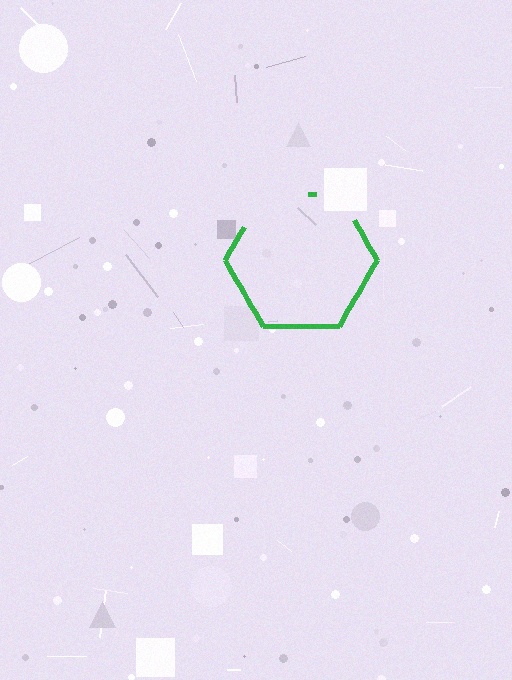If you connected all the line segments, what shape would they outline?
They would outline a hexagon.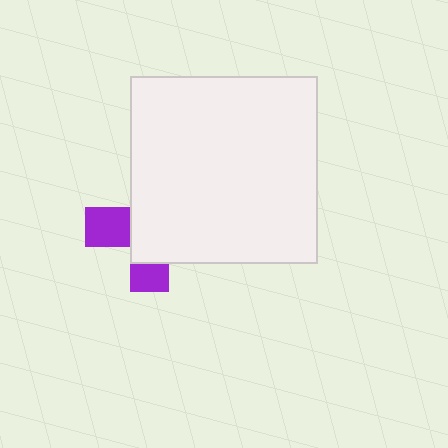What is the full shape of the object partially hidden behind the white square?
The partially hidden object is a purple cross.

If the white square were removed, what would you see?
You would see the complete purple cross.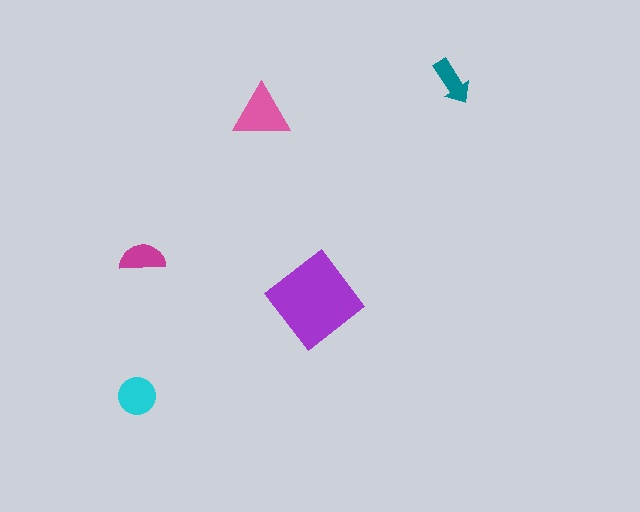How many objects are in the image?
There are 5 objects in the image.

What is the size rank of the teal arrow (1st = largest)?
5th.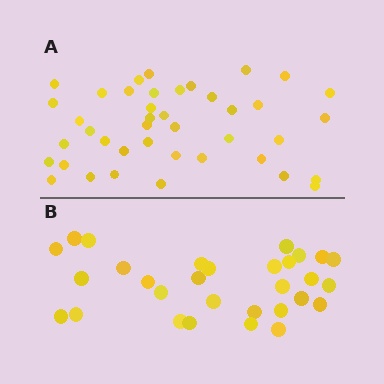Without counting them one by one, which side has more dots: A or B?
Region A (the top region) has more dots.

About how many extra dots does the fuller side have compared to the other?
Region A has roughly 12 or so more dots than region B.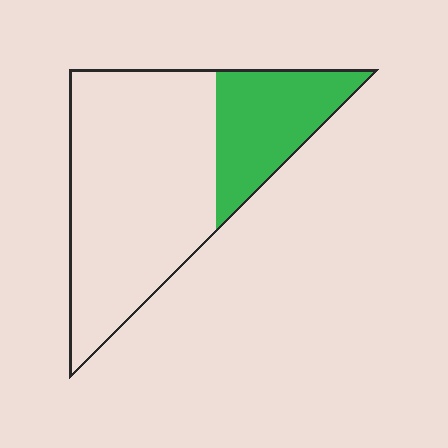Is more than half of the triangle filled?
No.